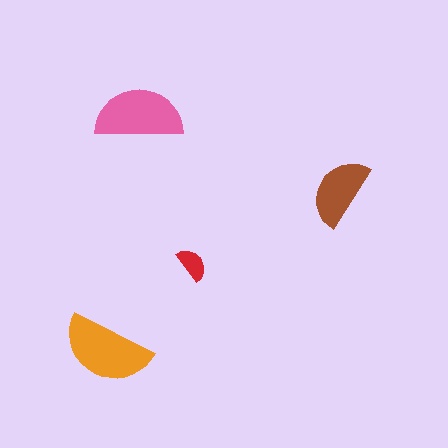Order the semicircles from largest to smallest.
the orange one, the pink one, the brown one, the red one.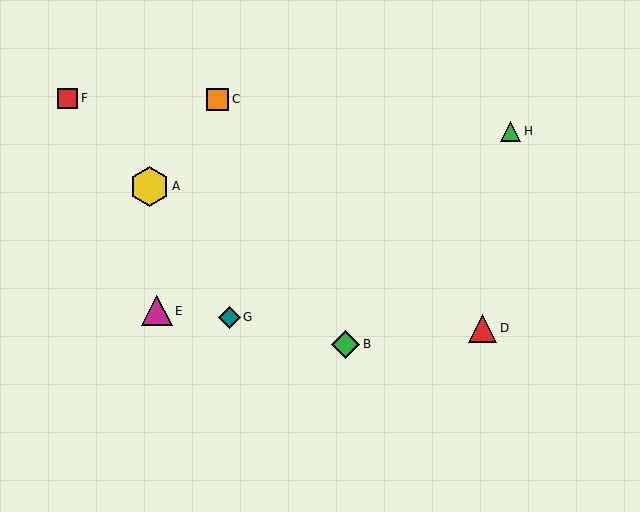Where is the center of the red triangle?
The center of the red triangle is at (482, 328).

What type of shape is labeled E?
Shape E is a magenta triangle.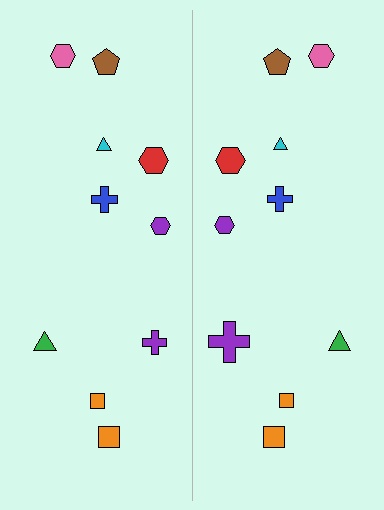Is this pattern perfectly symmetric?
No, the pattern is not perfectly symmetric. The purple cross on the right side has a different size than its mirror counterpart.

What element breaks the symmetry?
The purple cross on the right side has a different size than its mirror counterpart.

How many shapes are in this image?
There are 20 shapes in this image.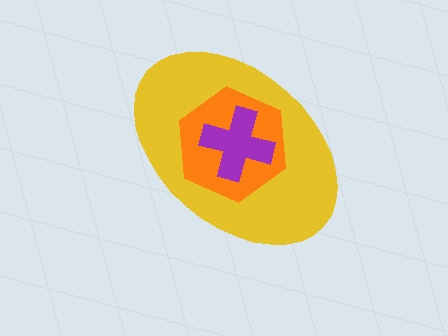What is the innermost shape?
The purple cross.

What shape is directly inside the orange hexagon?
The purple cross.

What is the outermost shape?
The yellow ellipse.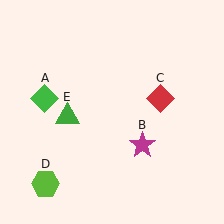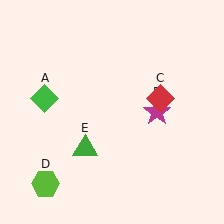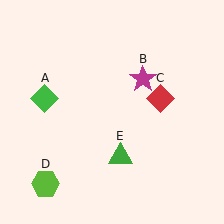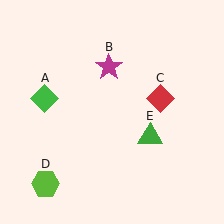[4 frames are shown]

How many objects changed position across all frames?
2 objects changed position: magenta star (object B), green triangle (object E).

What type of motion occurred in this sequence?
The magenta star (object B), green triangle (object E) rotated counterclockwise around the center of the scene.